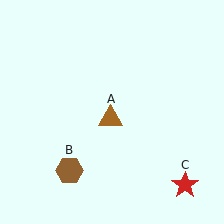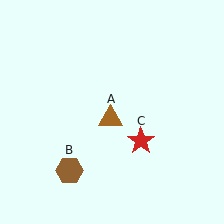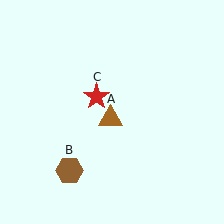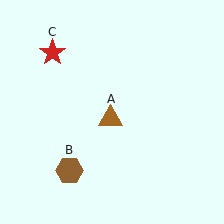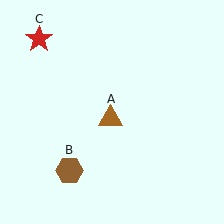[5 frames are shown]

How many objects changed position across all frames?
1 object changed position: red star (object C).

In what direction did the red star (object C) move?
The red star (object C) moved up and to the left.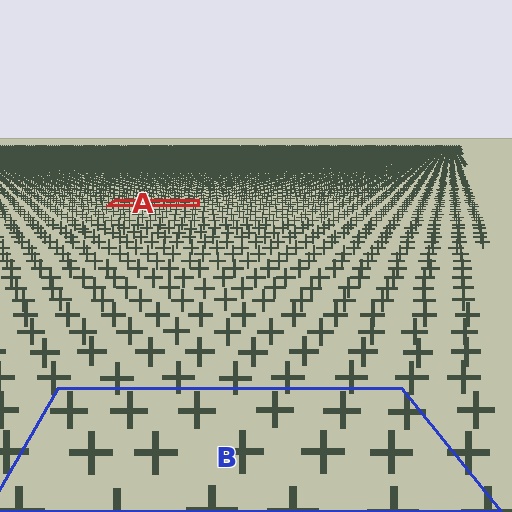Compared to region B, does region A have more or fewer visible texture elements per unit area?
Region A has more texture elements per unit area — they are packed more densely because it is farther away.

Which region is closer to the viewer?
Region B is closer. The texture elements there are larger and more spread out.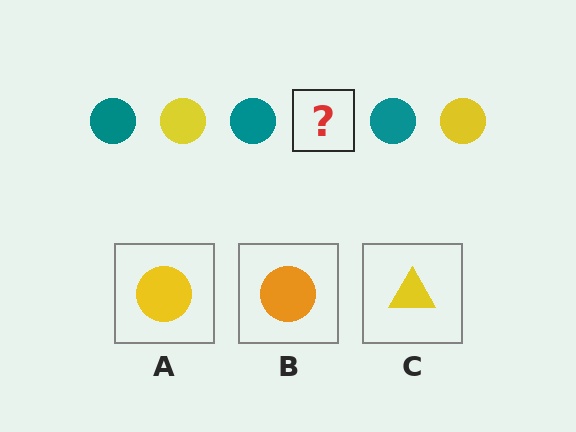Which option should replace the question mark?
Option A.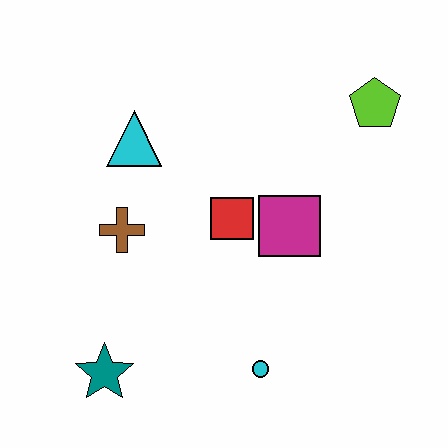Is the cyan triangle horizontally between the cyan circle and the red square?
No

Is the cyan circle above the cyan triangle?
No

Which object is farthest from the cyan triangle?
The cyan circle is farthest from the cyan triangle.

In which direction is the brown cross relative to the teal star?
The brown cross is above the teal star.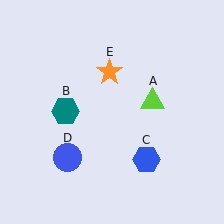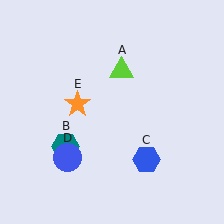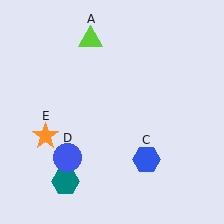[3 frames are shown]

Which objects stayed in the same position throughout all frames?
Blue hexagon (object C) and blue circle (object D) remained stationary.